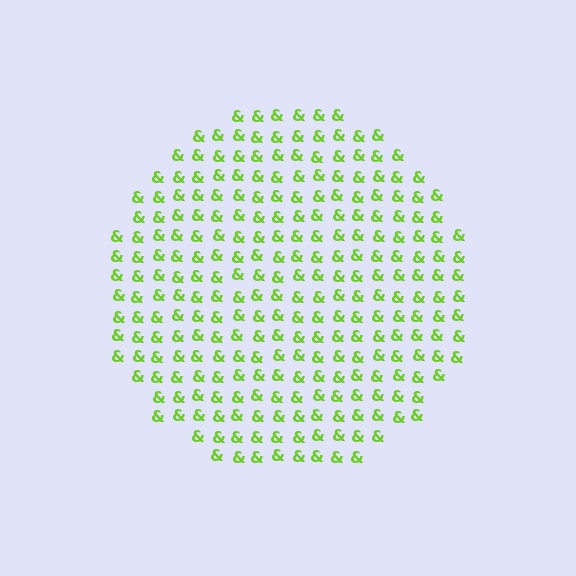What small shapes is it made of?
It is made of small ampersands.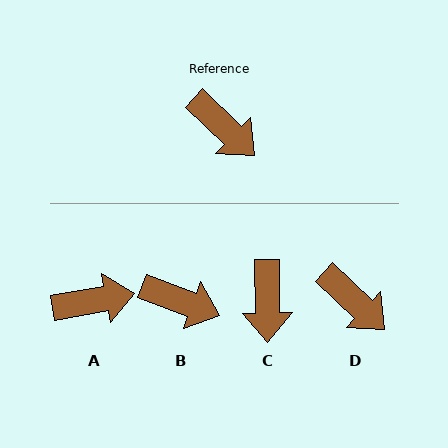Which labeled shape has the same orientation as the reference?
D.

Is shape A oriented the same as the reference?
No, it is off by about 54 degrees.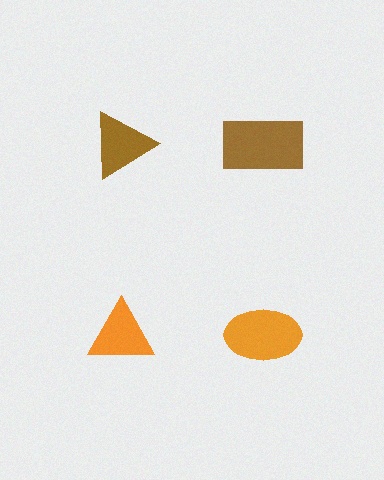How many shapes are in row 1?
2 shapes.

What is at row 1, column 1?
A brown triangle.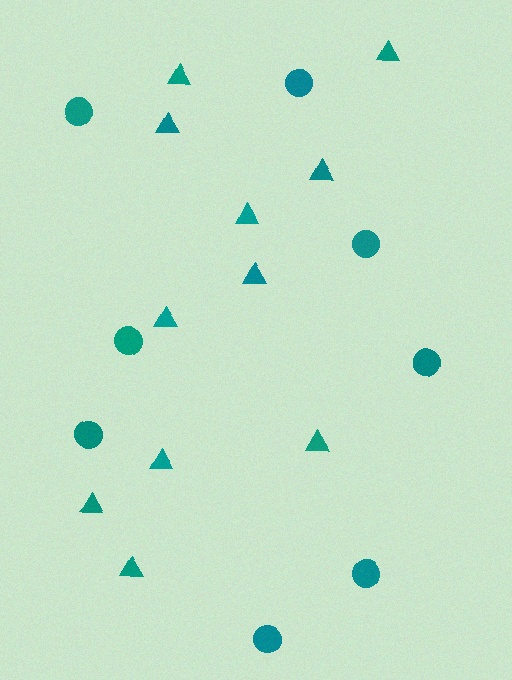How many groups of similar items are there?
There are 2 groups: one group of circles (8) and one group of triangles (11).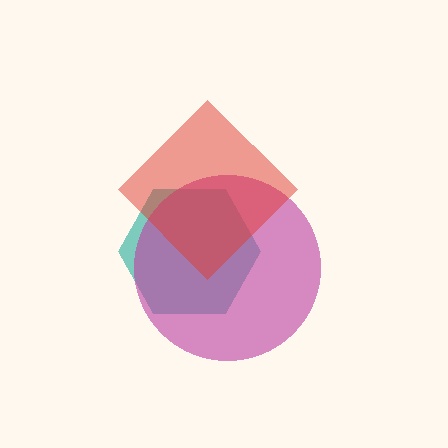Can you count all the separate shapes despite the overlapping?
Yes, there are 3 separate shapes.